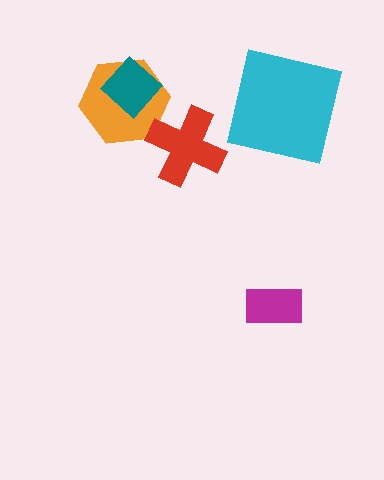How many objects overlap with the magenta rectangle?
0 objects overlap with the magenta rectangle.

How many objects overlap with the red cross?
1 object overlaps with the red cross.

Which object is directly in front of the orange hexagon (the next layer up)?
The teal diamond is directly in front of the orange hexagon.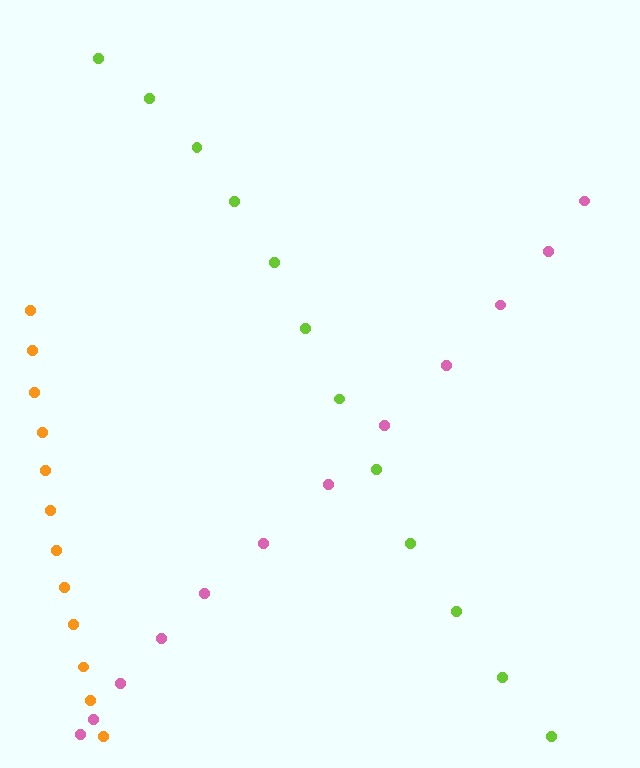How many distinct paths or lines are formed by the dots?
There are 3 distinct paths.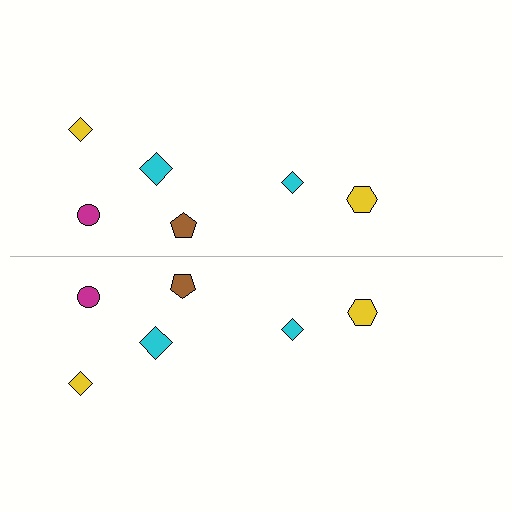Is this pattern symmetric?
Yes, this pattern has bilateral (reflection) symmetry.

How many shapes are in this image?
There are 12 shapes in this image.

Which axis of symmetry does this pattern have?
The pattern has a horizontal axis of symmetry running through the center of the image.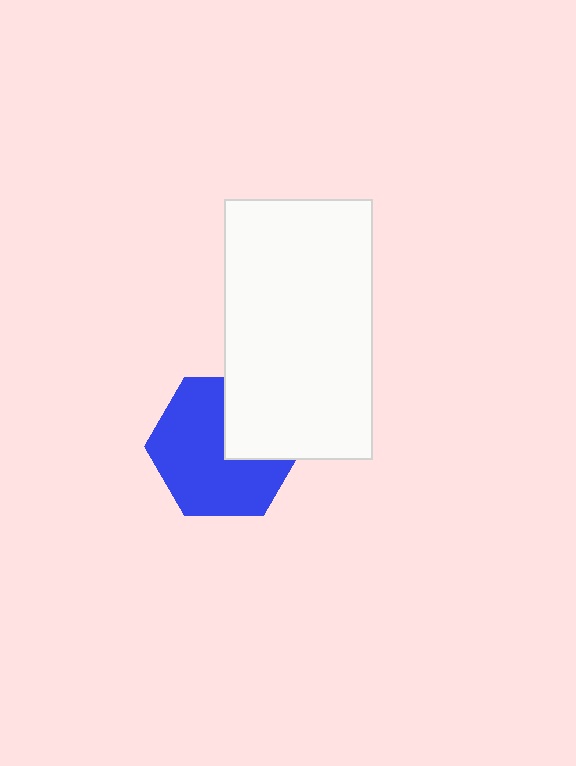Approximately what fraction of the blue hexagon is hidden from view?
Roughly 31% of the blue hexagon is hidden behind the white rectangle.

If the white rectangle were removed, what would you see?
You would see the complete blue hexagon.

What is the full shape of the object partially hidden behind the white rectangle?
The partially hidden object is a blue hexagon.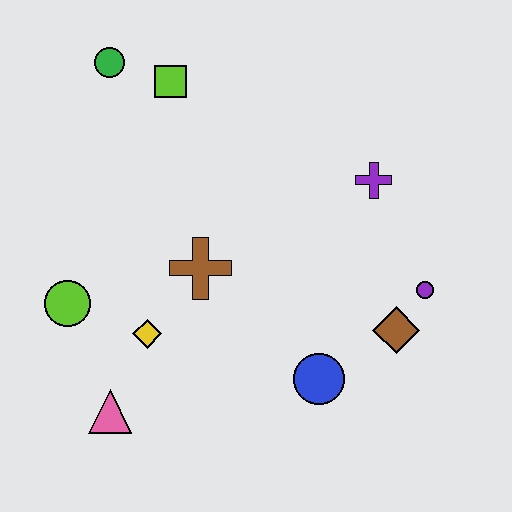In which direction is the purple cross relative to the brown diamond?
The purple cross is above the brown diamond.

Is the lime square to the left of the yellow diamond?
No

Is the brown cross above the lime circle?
Yes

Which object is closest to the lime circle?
The yellow diamond is closest to the lime circle.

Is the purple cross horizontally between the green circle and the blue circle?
No